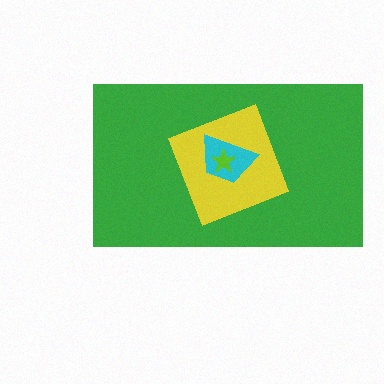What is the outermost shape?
The green rectangle.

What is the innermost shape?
The lime star.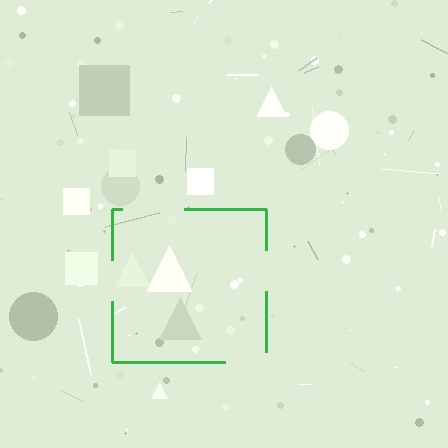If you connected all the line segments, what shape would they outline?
They would outline a square.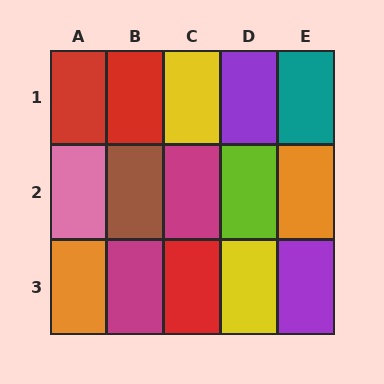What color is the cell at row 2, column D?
Lime.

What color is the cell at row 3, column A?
Orange.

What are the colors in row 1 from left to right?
Red, red, yellow, purple, teal.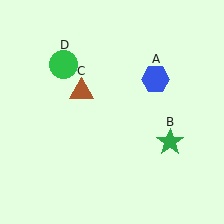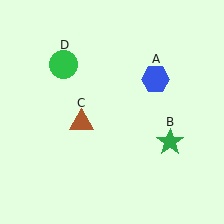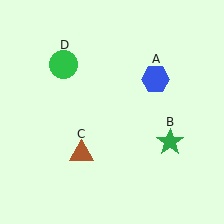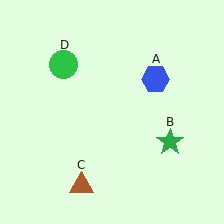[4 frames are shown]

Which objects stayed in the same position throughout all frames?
Blue hexagon (object A) and green star (object B) and green circle (object D) remained stationary.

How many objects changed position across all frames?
1 object changed position: brown triangle (object C).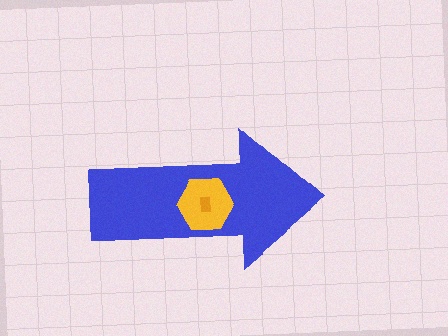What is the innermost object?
The orange rectangle.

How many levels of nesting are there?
3.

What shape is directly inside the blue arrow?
The yellow hexagon.